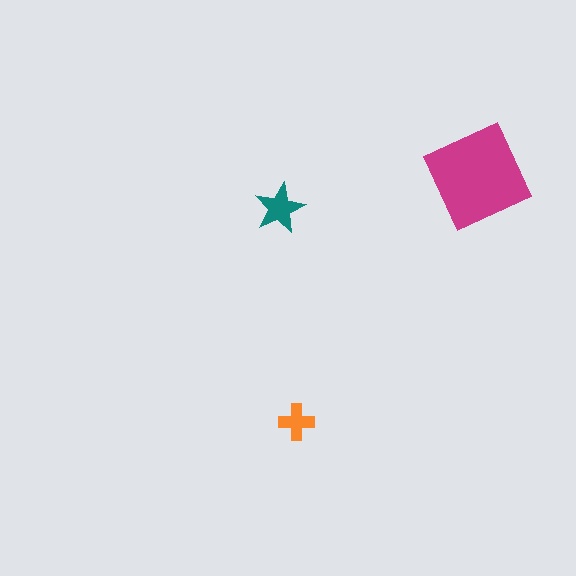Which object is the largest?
The magenta diamond.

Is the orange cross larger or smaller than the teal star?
Smaller.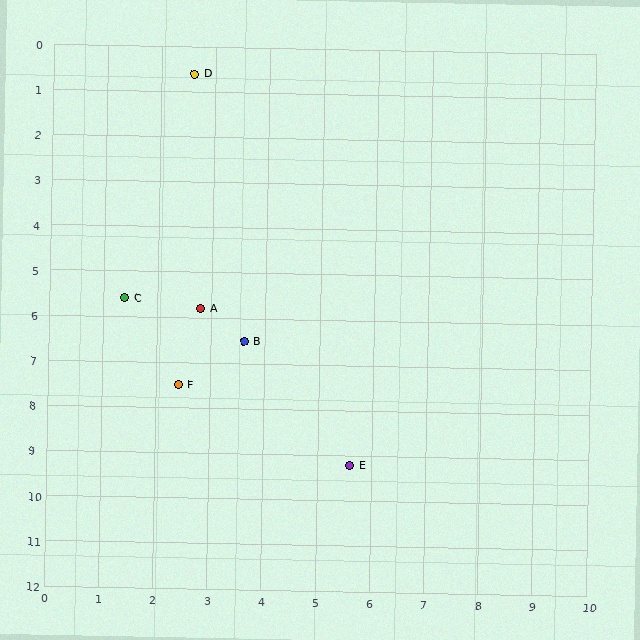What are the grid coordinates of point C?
Point C is at approximately (1.4, 5.6).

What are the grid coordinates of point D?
Point D is at approximately (2.6, 0.6).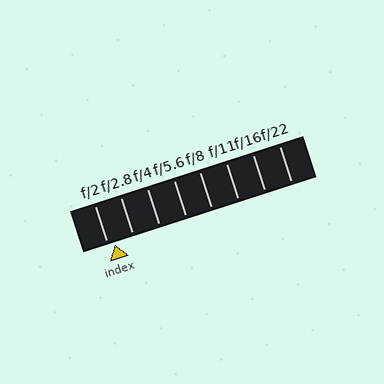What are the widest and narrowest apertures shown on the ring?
The widest aperture shown is f/2 and the narrowest is f/22.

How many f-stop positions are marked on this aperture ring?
There are 8 f-stop positions marked.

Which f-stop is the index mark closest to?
The index mark is closest to f/2.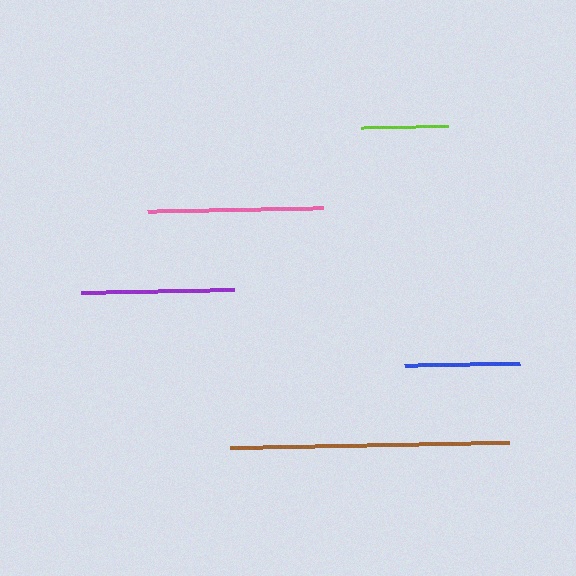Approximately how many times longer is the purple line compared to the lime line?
The purple line is approximately 1.8 times the length of the lime line.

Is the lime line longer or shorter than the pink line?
The pink line is longer than the lime line.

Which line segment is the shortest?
The lime line is the shortest at approximately 87 pixels.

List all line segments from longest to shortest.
From longest to shortest: brown, pink, purple, blue, lime.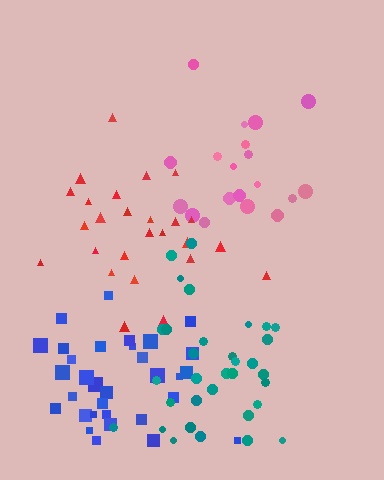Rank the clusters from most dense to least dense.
blue, teal, red, pink.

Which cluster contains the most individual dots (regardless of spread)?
Teal (33).